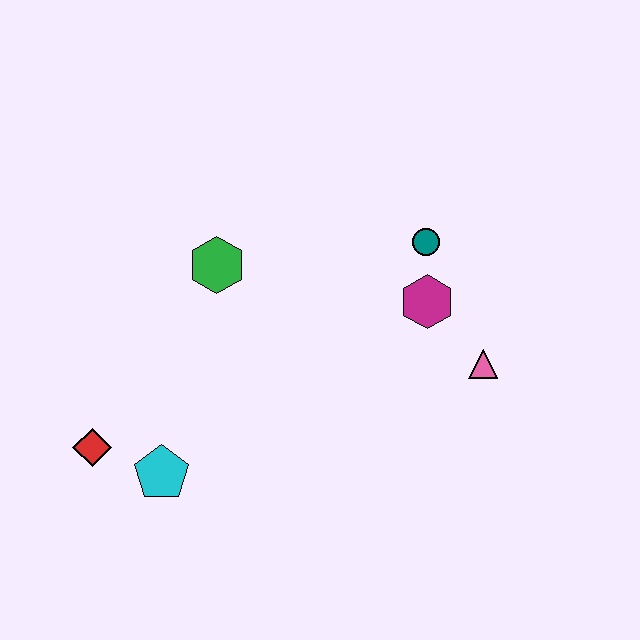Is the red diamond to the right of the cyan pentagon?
No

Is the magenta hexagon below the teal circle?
Yes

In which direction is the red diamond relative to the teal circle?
The red diamond is to the left of the teal circle.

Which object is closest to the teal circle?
The magenta hexagon is closest to the teal circle.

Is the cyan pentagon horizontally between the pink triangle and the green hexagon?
No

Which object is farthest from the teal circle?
The red diamond is farthest from the teal circle.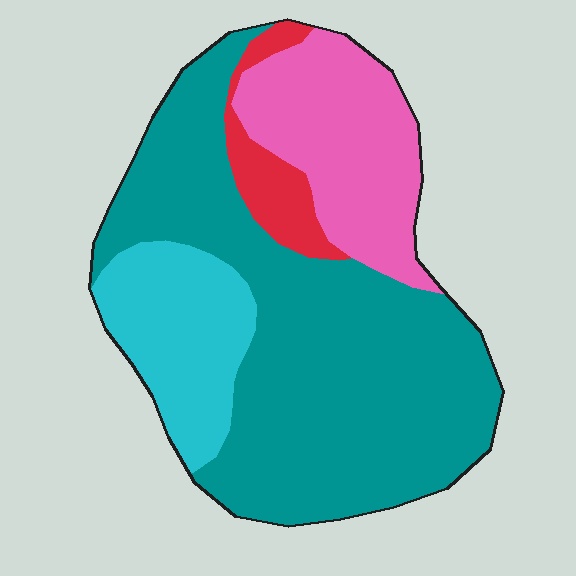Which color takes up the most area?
Teal, at roughly 55%.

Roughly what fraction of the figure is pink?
Pink takes up about one fifth (1/5) of the figure.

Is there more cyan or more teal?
Teal.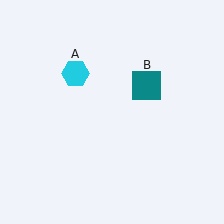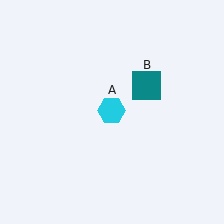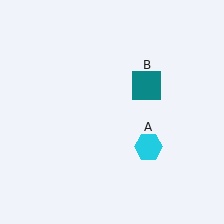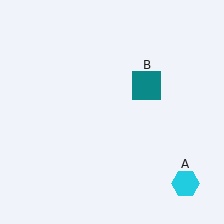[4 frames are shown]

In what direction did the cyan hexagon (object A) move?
The cyan hexagon (object A) moved down and to the right.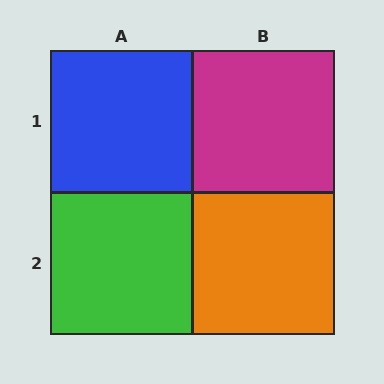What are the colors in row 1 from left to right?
Blue, magenta.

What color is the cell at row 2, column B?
Orange.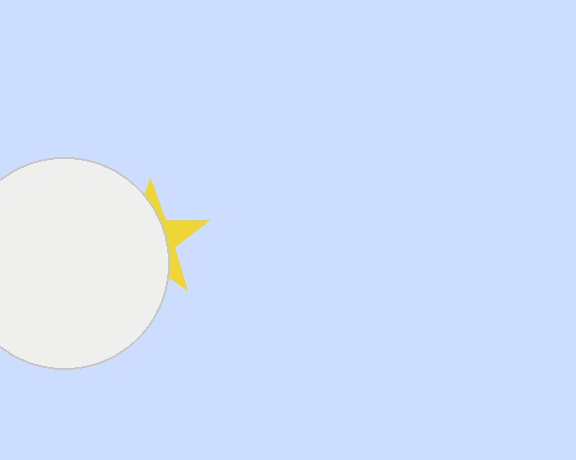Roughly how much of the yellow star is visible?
A small part of it is visible (roughly 31%).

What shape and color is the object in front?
The object in front is a white circle.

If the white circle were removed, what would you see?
You would see the complete yellow star.